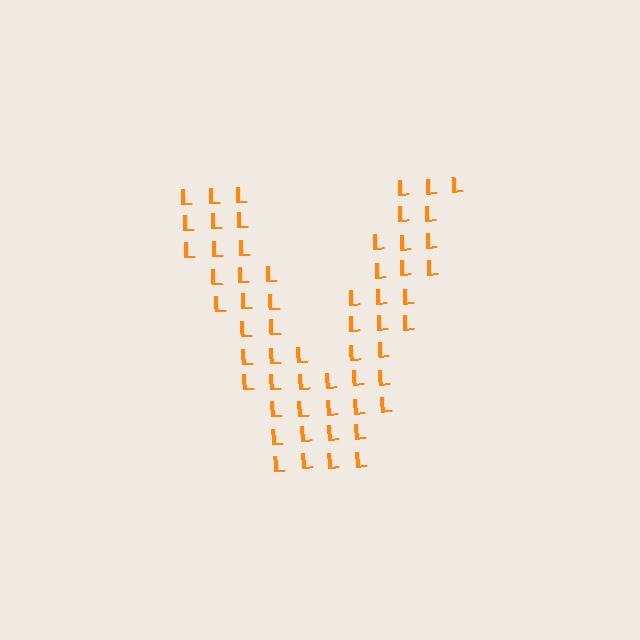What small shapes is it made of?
It is made of small letter L's.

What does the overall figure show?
The overall figure shows the letter V.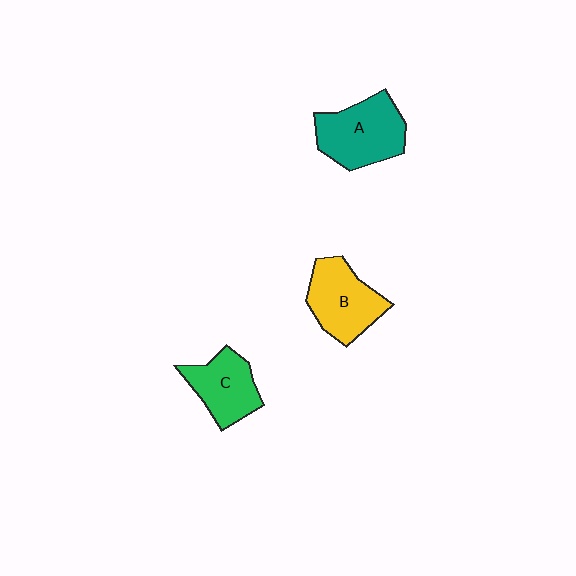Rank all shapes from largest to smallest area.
From largest to smallest: A (teal), B (yellow), C (green).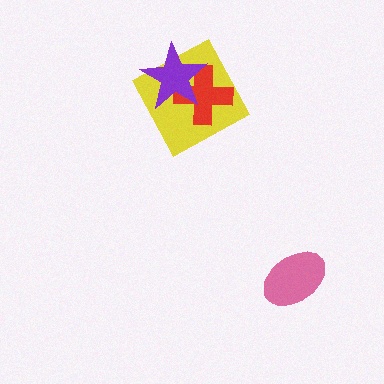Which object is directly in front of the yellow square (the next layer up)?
The red cross is directly in front of the yellow square.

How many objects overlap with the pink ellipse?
0 objects overlap with the pink ellipse.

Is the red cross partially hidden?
Yes, it is partially covered by another shape.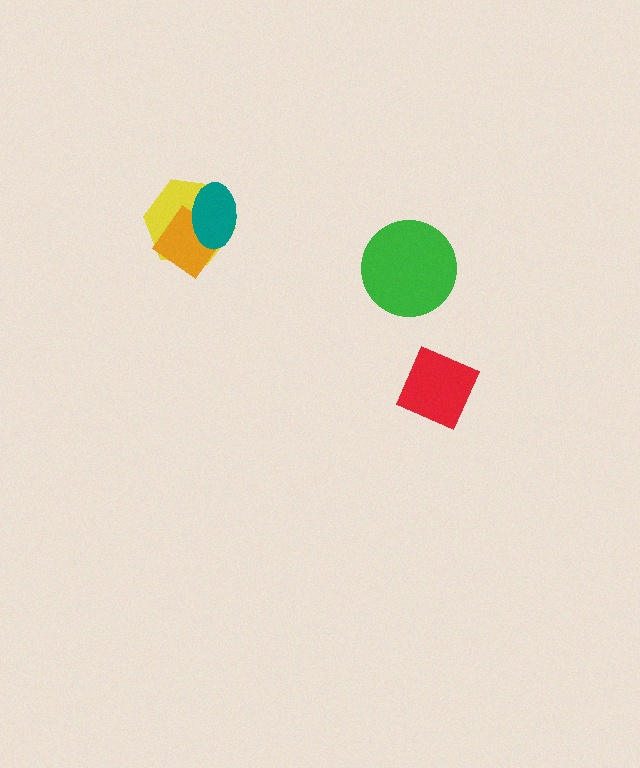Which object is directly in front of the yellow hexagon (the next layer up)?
The orange diamond is directly in front of the yellow hexagon.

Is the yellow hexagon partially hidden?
Yes, it is partially covered by another shape.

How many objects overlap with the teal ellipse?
2 objects overlap with the teal ellipse.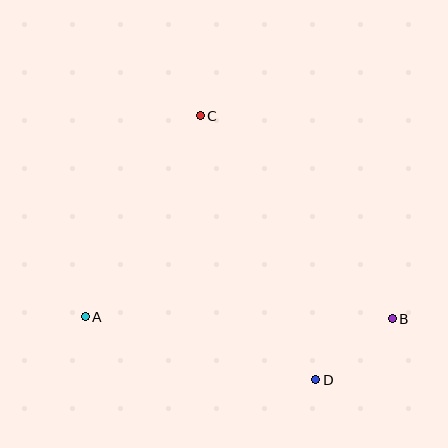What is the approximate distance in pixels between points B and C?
The distance between B and C is approximately 279 pixels.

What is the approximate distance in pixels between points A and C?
The distance between A and C is approximately 231 pixels.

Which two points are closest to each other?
Points B and D are closest to each other.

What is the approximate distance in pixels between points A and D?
The distance between A and D is approximately 239 pixels.